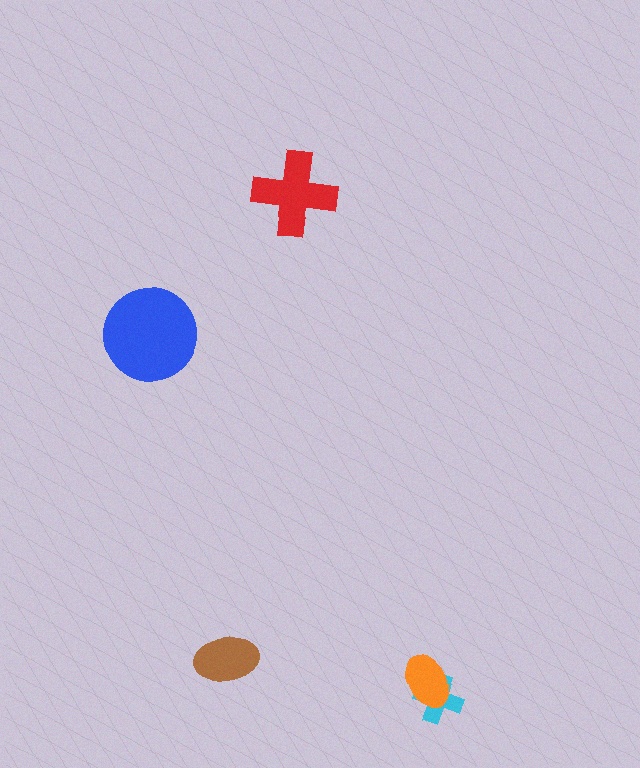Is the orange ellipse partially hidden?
No, no other shape covers it.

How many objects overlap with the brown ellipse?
0 objects overlap with the brown ellipse.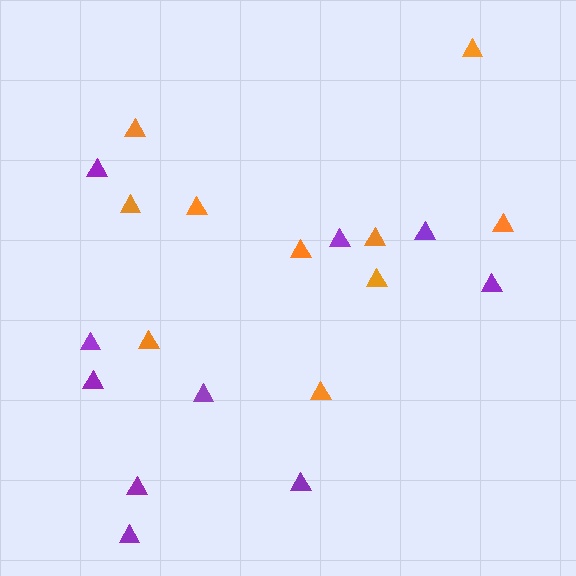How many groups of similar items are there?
There are 2 groups: one group of purple triangles (10) and one group of orange triangles (10).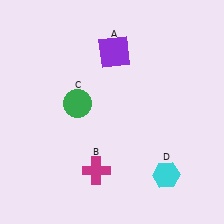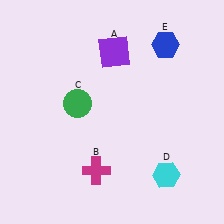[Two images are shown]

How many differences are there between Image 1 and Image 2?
There is 1 difference between the two images.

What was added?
A blue hexagon (E) was added in Image 2.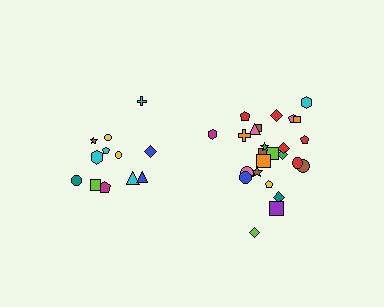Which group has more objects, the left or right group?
The right group.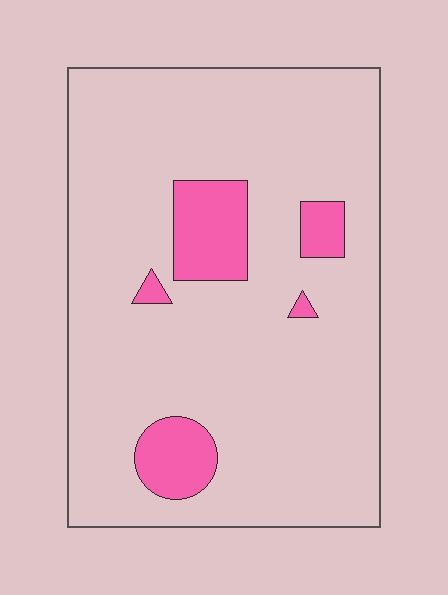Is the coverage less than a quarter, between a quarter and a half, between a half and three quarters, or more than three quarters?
Less than a quarter.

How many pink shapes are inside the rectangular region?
5.